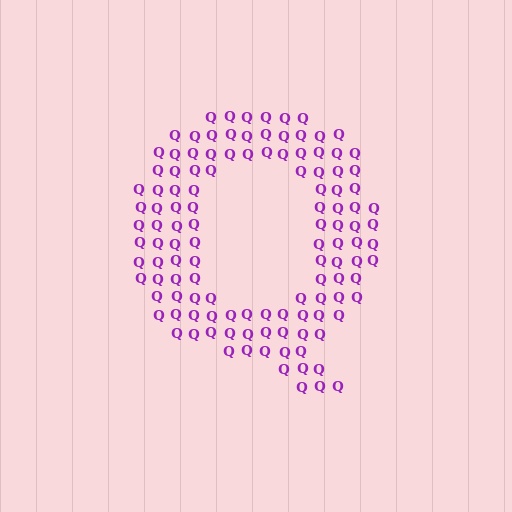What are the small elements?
The small elements are letter Q's.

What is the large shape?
The large shape is the letter Q.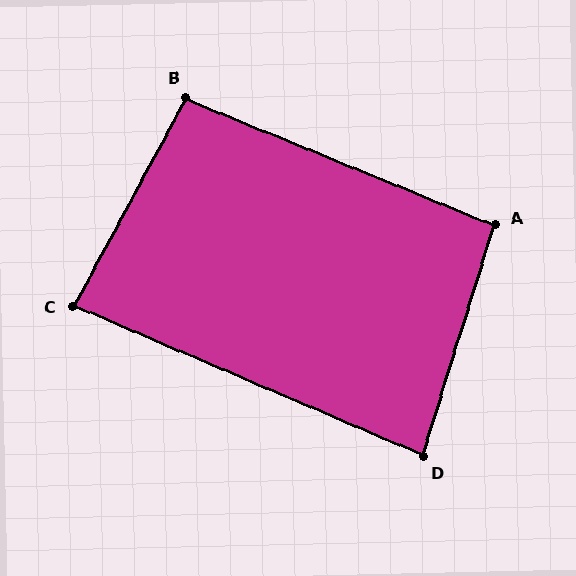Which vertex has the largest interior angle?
B, at approximately 96 degrees.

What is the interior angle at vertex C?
Approximately 85 degrees (acute).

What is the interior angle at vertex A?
Approximately 95 degrees (obtuse).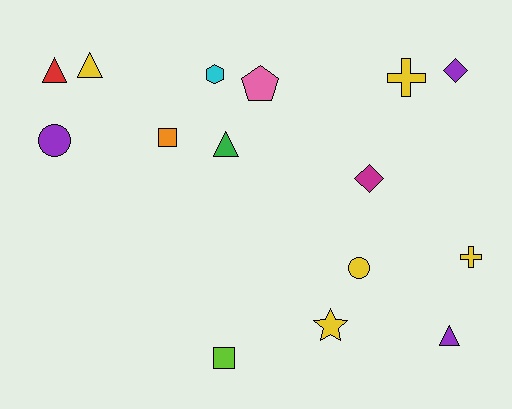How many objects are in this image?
There are 15 objects.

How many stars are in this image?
There is 1 star.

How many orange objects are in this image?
There is 1 orange object.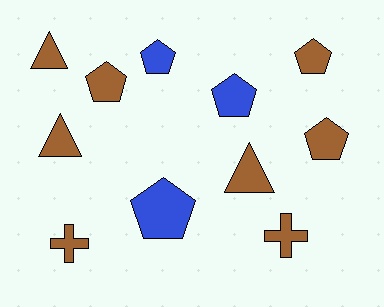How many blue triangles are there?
There are no blue triangles.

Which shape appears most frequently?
Pentagon, with 6 objects.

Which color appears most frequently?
Brown, with 8 objects.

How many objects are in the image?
There are 11 objects.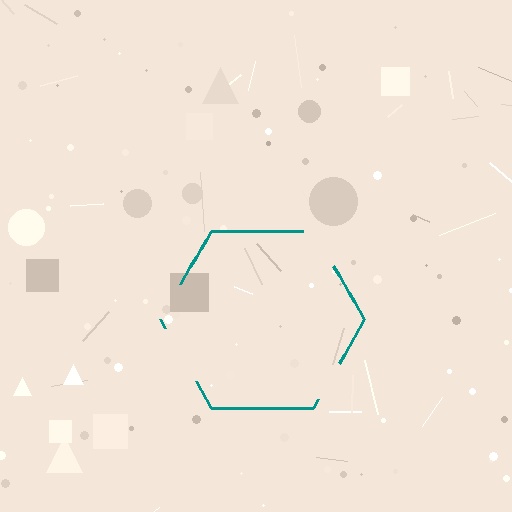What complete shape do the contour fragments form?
The contour fragments form a hexagon.